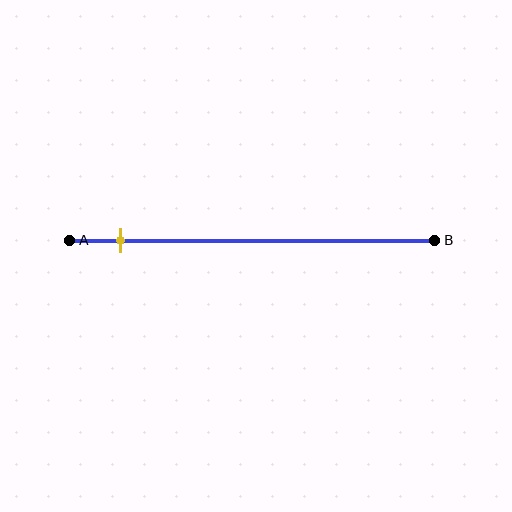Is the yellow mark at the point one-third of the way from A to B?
No, the mark is at about 15% from A, not at the 33% one-third point.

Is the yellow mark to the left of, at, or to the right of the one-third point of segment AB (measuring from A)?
The yellow mark is to the left of the one-third point of segment AB.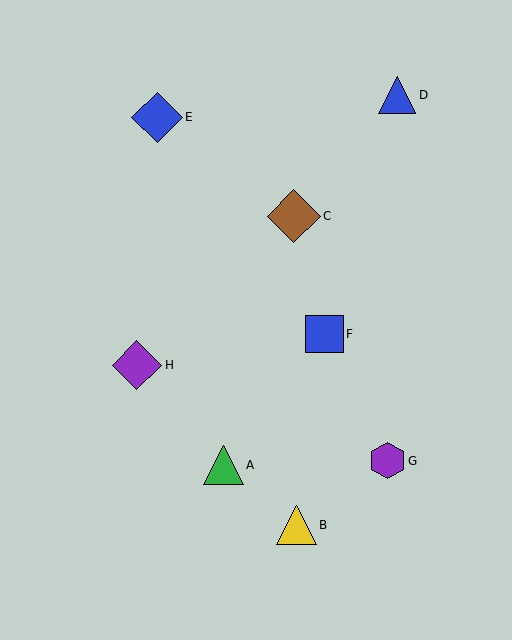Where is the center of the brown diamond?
The center of the brown diamond is at (294, 216).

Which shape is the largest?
The brown diamond (labeled C) is the largest.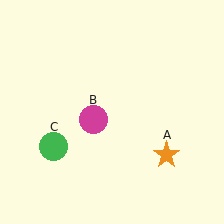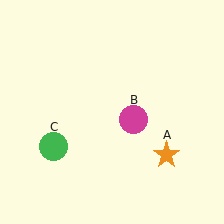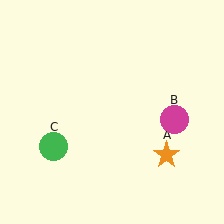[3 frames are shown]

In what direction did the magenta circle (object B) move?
The magenta circle (object B) moved right.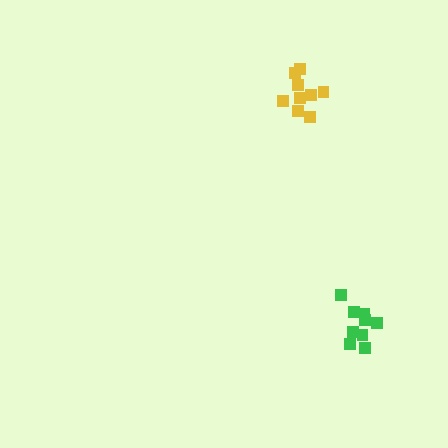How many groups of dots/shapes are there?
There are 2 groups.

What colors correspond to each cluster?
The clusters are colored: green, yellow.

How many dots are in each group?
Group 1: 9 dots, Group 2: 9 dots (18 total).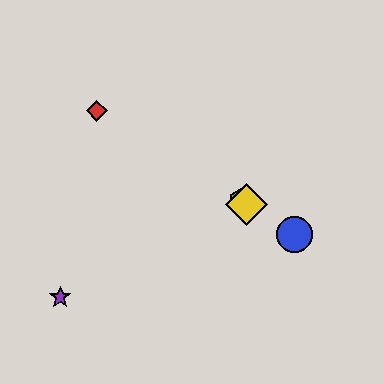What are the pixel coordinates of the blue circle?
The blue circle is at (295, 234).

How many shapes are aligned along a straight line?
4 shapes (the red diamond, the blue circle, the green hexagon, the yellow diamond) are aligned along a straight line.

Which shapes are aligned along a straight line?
The red diamond, the blue circle, the green hexagon, the yellow diamond are aligned along a straight line.